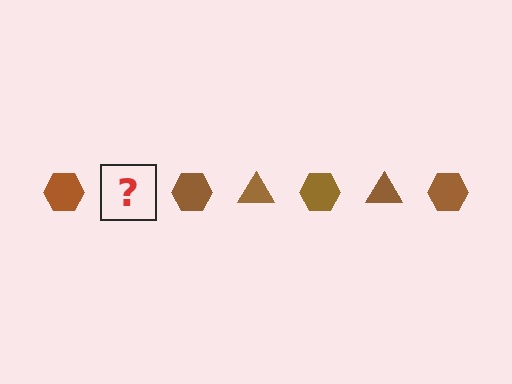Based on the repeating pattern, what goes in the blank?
The blank should be a brown triangle.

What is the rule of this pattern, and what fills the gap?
The rule is that the pattern cycles through hexagon, triangle shapes in brown. The gap should be filled with a brown triangle.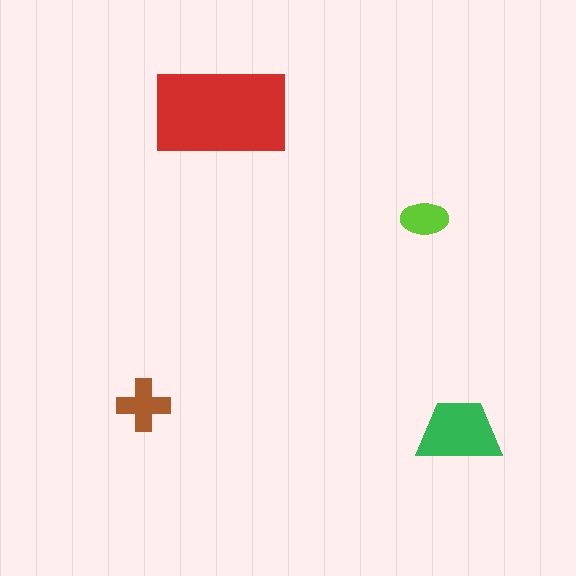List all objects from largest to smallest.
The red rectangle, the green trapezoid, the brown cross, the lime ellipse.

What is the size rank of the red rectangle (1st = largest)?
1st.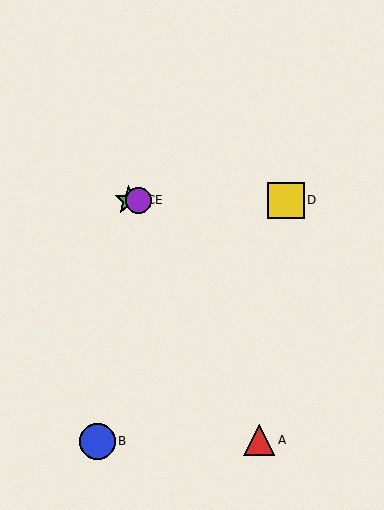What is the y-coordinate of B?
Object B is at y≈441.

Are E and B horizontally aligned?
No, E is at y≈200 and B is at y≈441.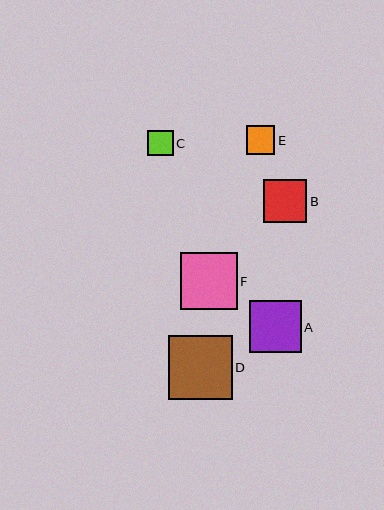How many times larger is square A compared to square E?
Square A is approximately 1.8 times the size of square E.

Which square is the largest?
Square D is the largest with a size of approximately 64 pixels.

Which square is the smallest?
Square C is the smallest with a size of approximately 25 pixels.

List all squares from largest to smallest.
From largest to smallest: D, F, A, B, E, C.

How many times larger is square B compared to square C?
Square B is approximately 1.7 times the size of square C.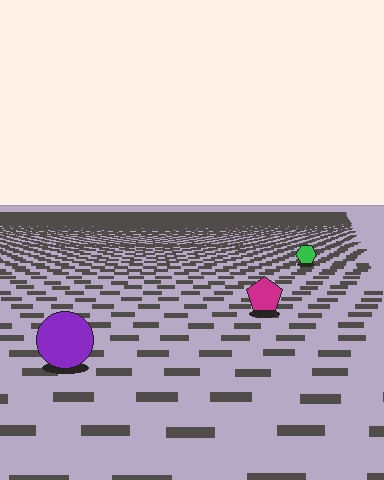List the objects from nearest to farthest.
From nearest to farthest: the purple circle, the magenta pentagon, the green hexagon.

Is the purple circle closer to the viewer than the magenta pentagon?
Yes. The purple circle is closer — you can tell from the texture gradient: the ground texture is coarser near it.